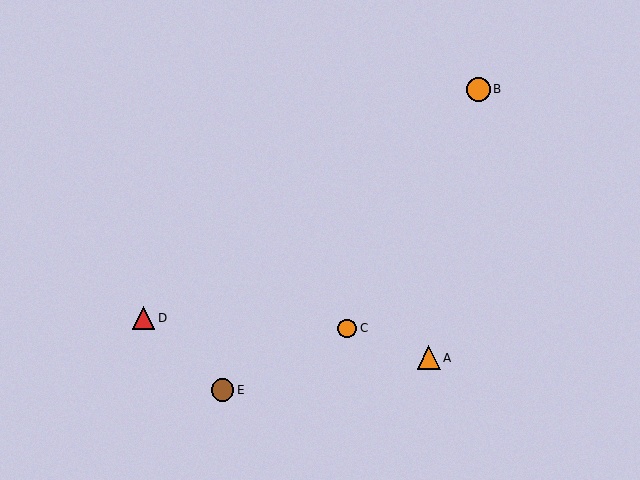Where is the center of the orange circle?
The center of the orange circle is at (478, 89).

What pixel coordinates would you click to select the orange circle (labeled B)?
Click at (478, 89) to select the orange circle B.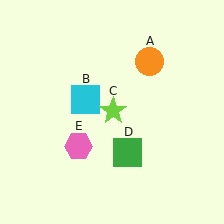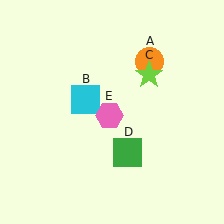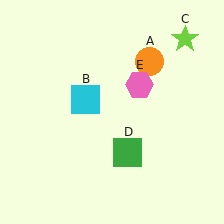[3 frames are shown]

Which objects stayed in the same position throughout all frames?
Orange circle (object A) and cyan square (object B) and green square (object D) remained stationary.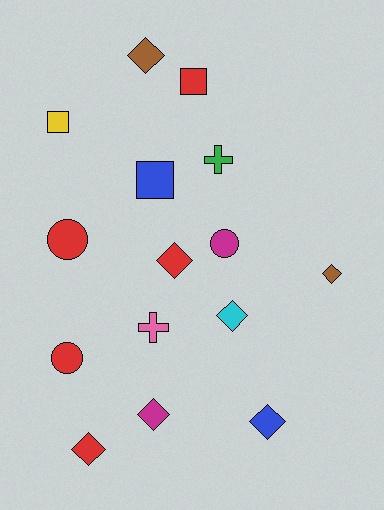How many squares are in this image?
There are 3 squares.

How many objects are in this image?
There are 15 objects.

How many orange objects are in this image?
There are no orange objects.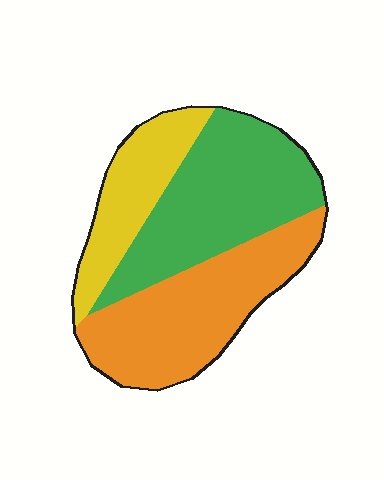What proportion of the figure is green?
Green takes up about two fifths (2/5) of the figure.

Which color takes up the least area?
Yellow, at roughly 20%.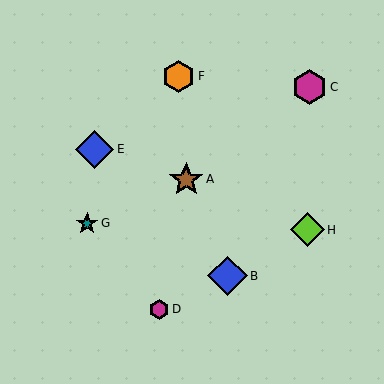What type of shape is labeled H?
Shape H is a lime diamond.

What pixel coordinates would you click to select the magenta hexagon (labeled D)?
Click at (159, 309) to select the magenta hexagon D.